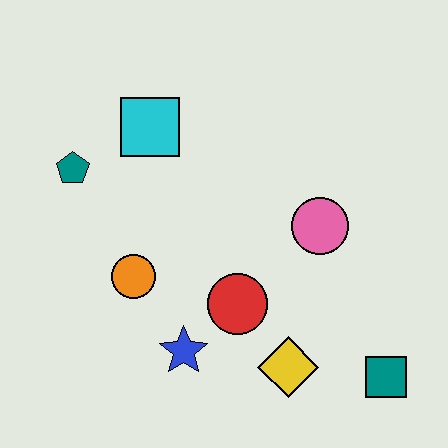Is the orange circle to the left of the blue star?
Yes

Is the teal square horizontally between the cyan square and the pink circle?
No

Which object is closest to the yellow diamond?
The red circle is closest to the yellow diamond.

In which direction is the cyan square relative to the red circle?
The cyan square is above the red circle.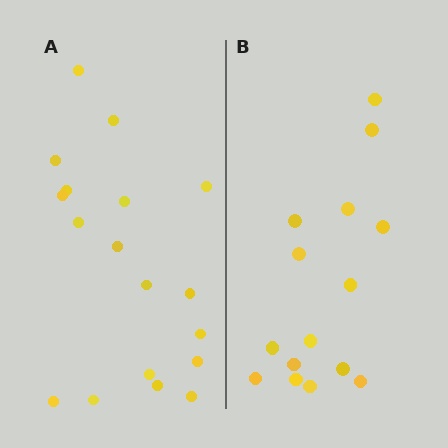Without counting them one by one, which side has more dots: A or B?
Region A (the left region) has more dots.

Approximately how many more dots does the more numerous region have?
Region A has just a few more — roughly 2 or 3 more dots than region B.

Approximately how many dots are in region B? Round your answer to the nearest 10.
About 20 dots. (The exact count is 15, which rounds to 20.)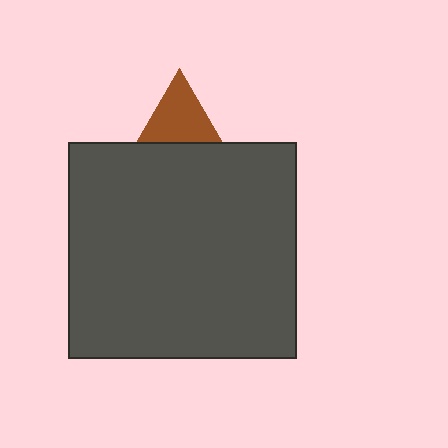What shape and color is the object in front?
The object in front is a dark gray rectangle.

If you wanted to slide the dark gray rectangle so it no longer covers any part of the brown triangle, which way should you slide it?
Slide it down — that is the most direct way to separate the two shapes.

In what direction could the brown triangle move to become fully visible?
The brown triangle could move up. That would shift it out from behind the dark gray rectangle entirely.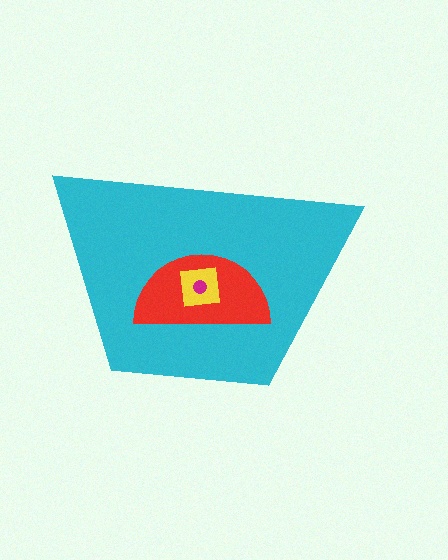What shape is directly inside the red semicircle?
The yellow square.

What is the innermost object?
The magenta circle.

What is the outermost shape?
The cyan trapezoid.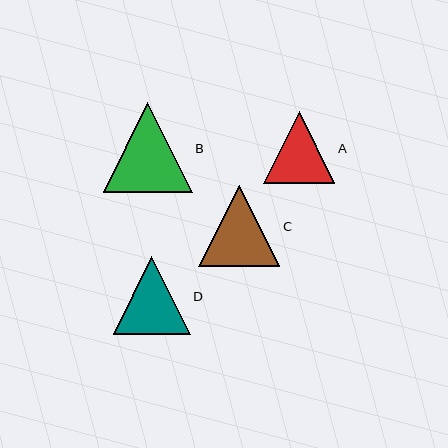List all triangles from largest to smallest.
From largest to smallest: B, C, D, A.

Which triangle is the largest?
Triangle B is the largest with a size of approximately 89 pixels.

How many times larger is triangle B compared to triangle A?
Triangle B is approximately 1.3 times the size of triangle A.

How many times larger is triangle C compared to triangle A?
Triangle C is approximately 1.1 times the size of triangle A.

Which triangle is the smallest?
Triangle A is the smallest with a size of approximately 72 pixels.